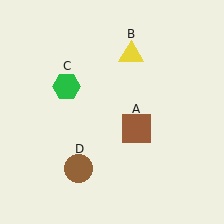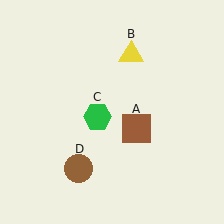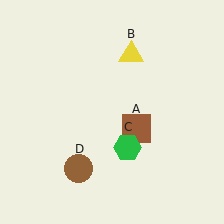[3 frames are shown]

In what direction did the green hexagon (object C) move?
The green hexagon (object C) moved down and to the right.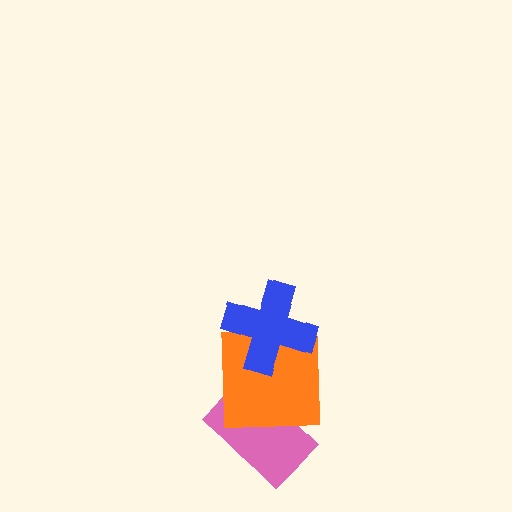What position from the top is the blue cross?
The blue cross is 1st from the top.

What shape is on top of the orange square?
The blue cross is on top of the orange square.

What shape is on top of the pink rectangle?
The orange square is on top of the pink rectangle.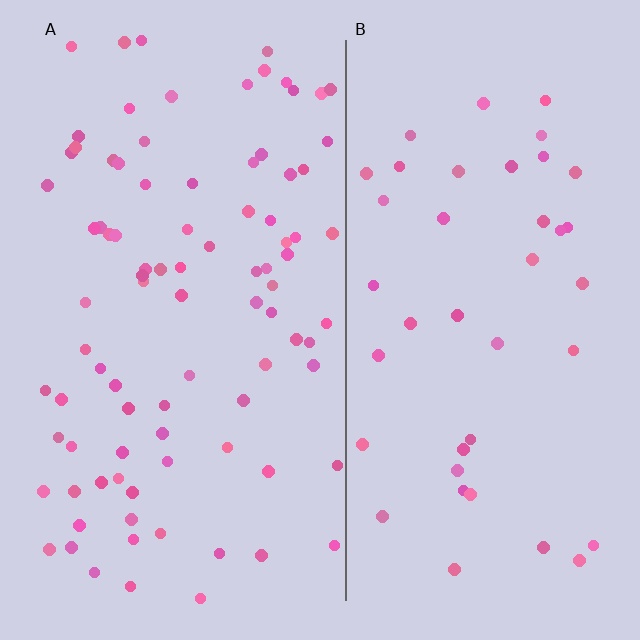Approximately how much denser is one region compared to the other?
Approximately 2.2× — region A over region B.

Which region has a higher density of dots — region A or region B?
A (the left).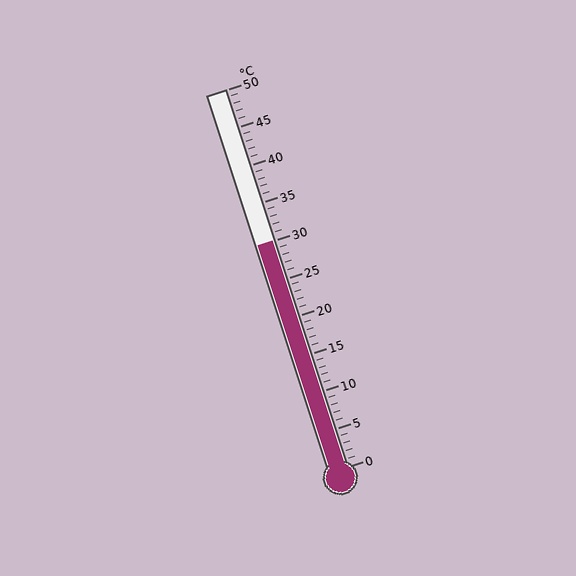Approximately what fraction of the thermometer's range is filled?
The thermometer is filled to approximately 60% of its range.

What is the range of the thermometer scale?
The thermometer scale ranges from 0°C to 50°C.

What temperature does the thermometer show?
The thermometer shows approximately 30°C.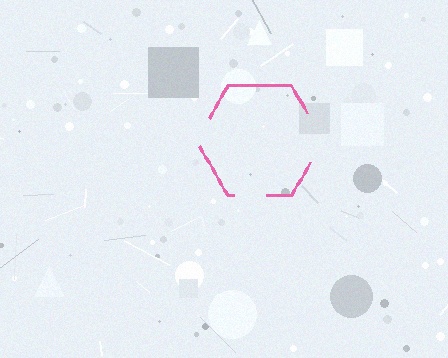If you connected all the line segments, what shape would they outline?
They would outline a hexagon.